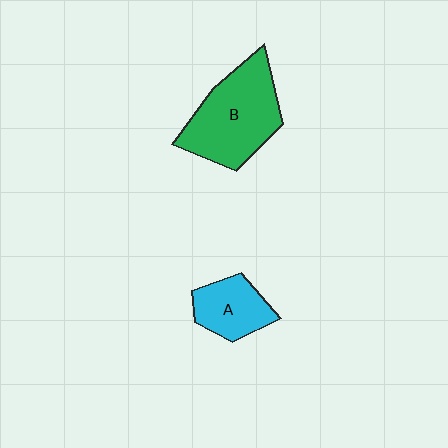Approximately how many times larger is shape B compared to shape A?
Approximately 1.9 times.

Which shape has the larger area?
Shape B (green).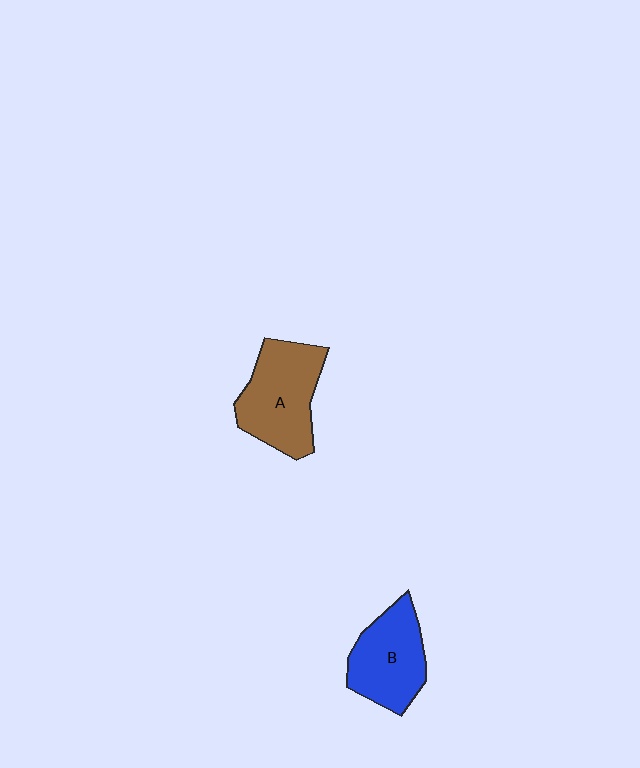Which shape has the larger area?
Shape A (brown).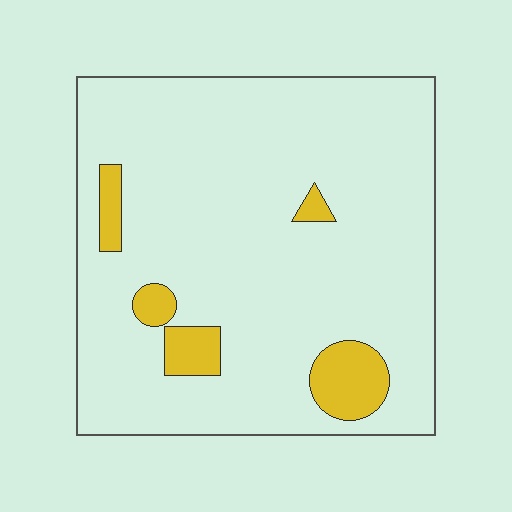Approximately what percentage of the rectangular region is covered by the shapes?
Approximately 10%.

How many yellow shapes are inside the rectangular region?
5.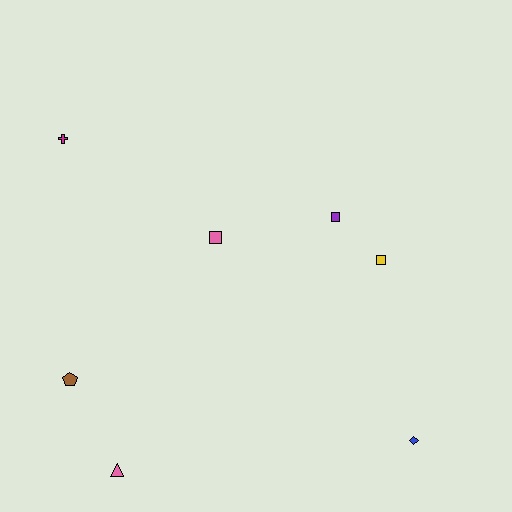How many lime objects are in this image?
There are no lime objects.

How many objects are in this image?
There are 7 objects.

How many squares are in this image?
There are 3 squares.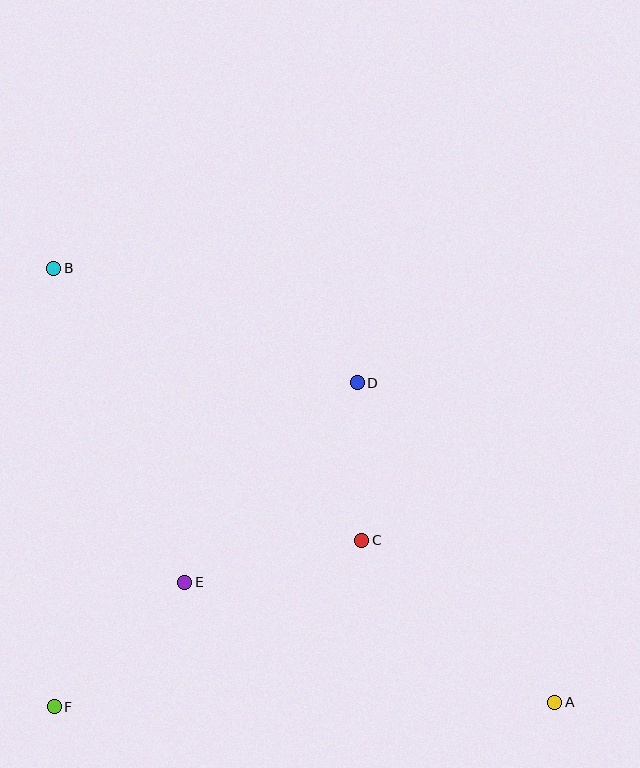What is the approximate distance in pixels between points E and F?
The distance between E and F is approximately 180 pixels.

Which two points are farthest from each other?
Points A and B are farthest from each other.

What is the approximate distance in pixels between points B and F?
The distance between B and F is approximately 438 pixels.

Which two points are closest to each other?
Points C and D are closest to each other.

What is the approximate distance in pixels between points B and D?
The distance between B and D is approximately 324 pixels.